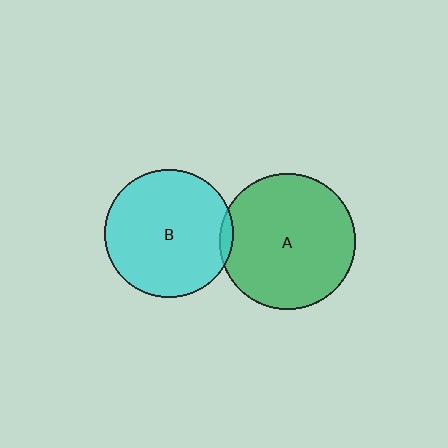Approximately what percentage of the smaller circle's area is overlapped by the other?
Approximately 5%.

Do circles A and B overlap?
Yes.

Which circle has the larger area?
Circle A (green).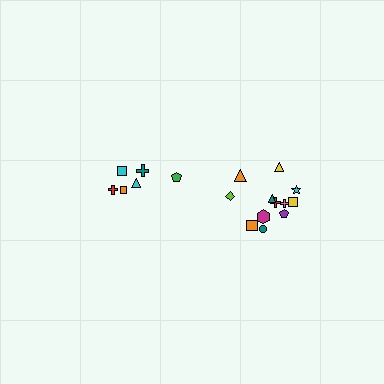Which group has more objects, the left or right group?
The right group.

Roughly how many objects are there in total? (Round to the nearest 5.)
Roughly 20 objects in total.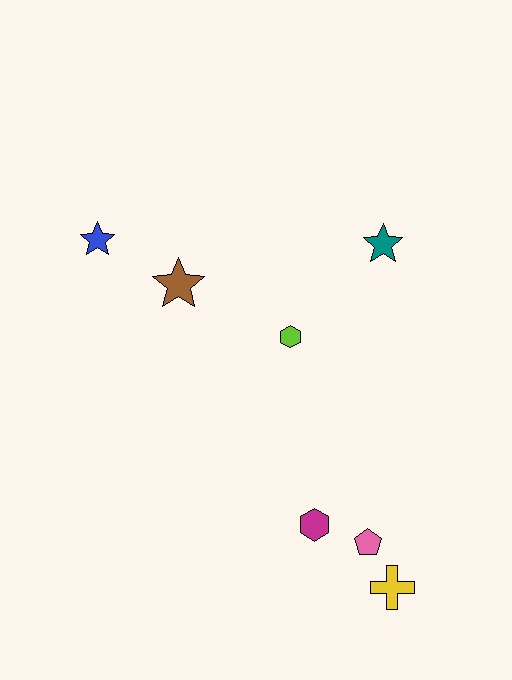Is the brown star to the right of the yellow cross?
No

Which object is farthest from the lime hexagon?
The yellow cross is farthest from the lime hexagon.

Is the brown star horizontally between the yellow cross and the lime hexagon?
No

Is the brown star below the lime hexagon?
No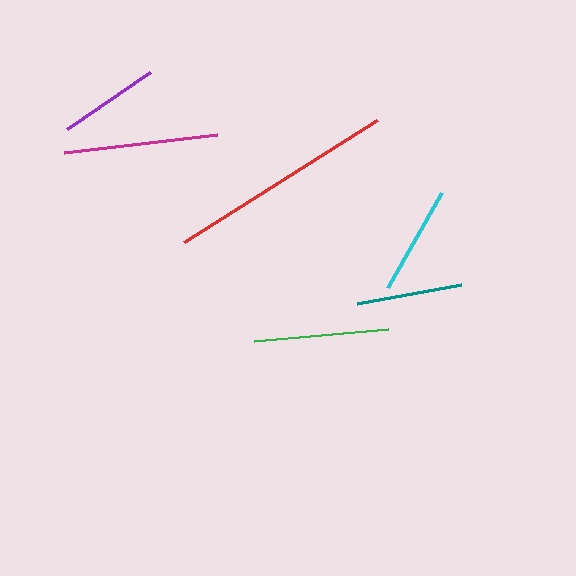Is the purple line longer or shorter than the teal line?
The teal line is longer than the purple line.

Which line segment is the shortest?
The purple line is the shortest at approximately 101 pixels.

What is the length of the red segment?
The red segment is approximately 228 pixels long.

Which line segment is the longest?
The red line is the longest at approximately 228 pixels.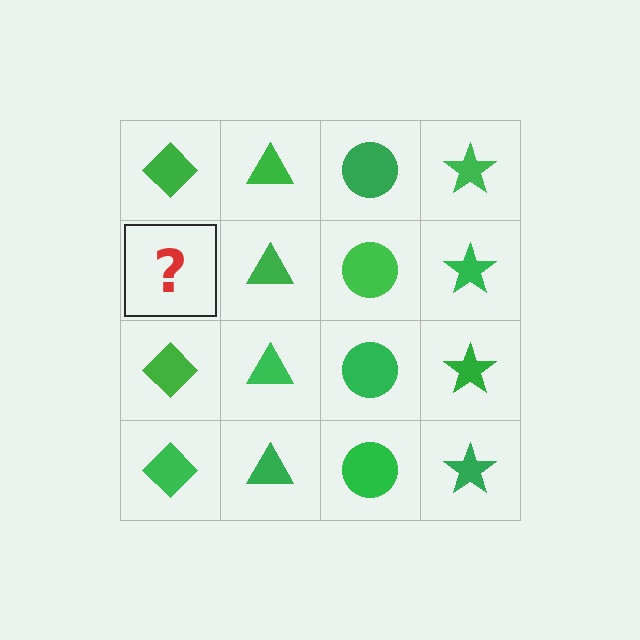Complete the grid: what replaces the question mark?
The question mark should be replaced with a green diamond.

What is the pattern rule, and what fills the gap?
The rule is that each column has a consistent shape. The gap should be filled with a green diamond.